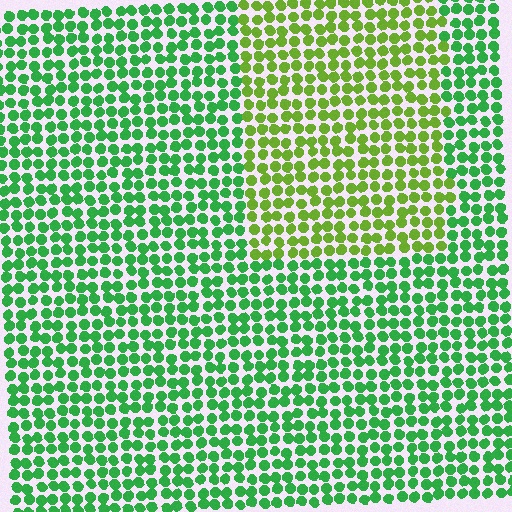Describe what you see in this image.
The image is filled with small green elements in a uniform arrangement. A rectangle-shaped region is visible where the elements are tinted to a slightly different hue, forming a subtle color boundary.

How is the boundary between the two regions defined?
The boundary is defined purely by a slight shift in hue (about 39 degrees). Spacing, size, and orientation are identical on both sides.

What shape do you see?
I see a rectangle.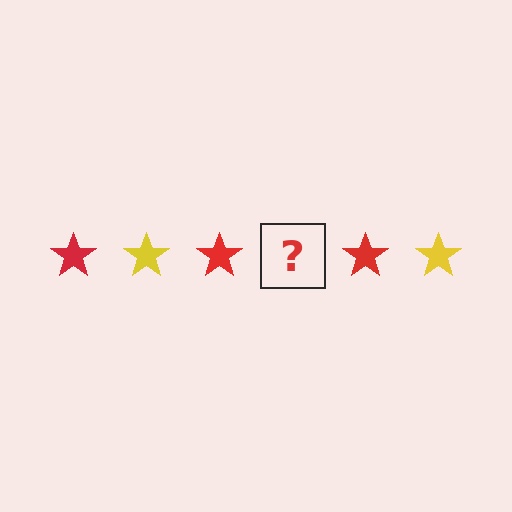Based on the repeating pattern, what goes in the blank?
The blank should be a yellow star.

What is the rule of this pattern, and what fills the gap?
The rule is that the pattern cycles through red, yellow stars. The gap should be filled with a yellow star.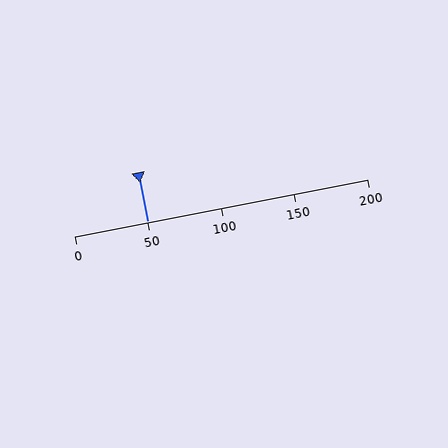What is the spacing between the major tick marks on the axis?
The major ticks are spaced 50 apart.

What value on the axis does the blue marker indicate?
The marker indicates approximately 50.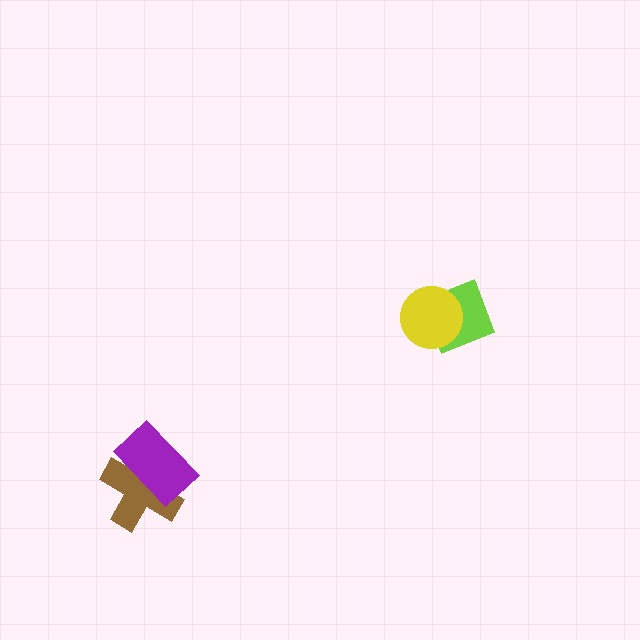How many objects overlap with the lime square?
1 object overlaps with the lime square.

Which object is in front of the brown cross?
The purple rectangle is in front of the brown cross.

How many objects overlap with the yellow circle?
1 object overlaps with the yellow circle.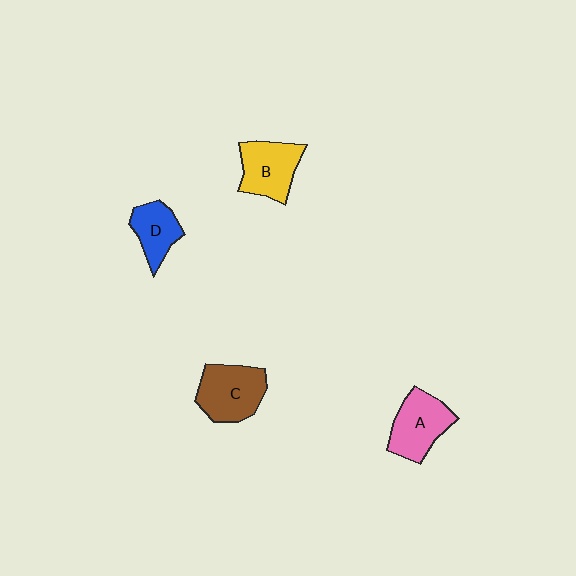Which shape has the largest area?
Shape C (brown).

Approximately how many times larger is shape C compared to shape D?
Approximately 1.5 times.